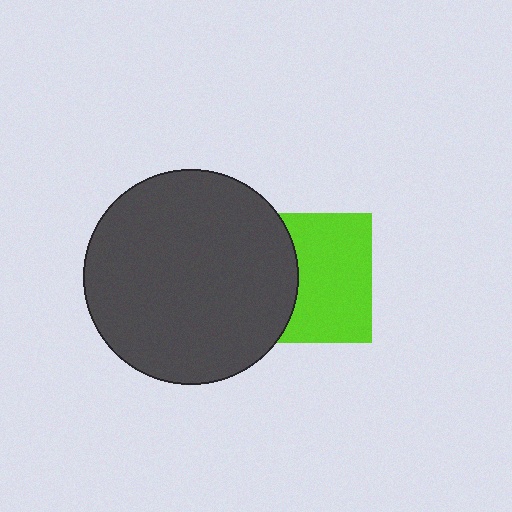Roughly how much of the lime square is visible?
About half of it is visible (roughly 61%).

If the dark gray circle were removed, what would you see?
You would see the complete lime square.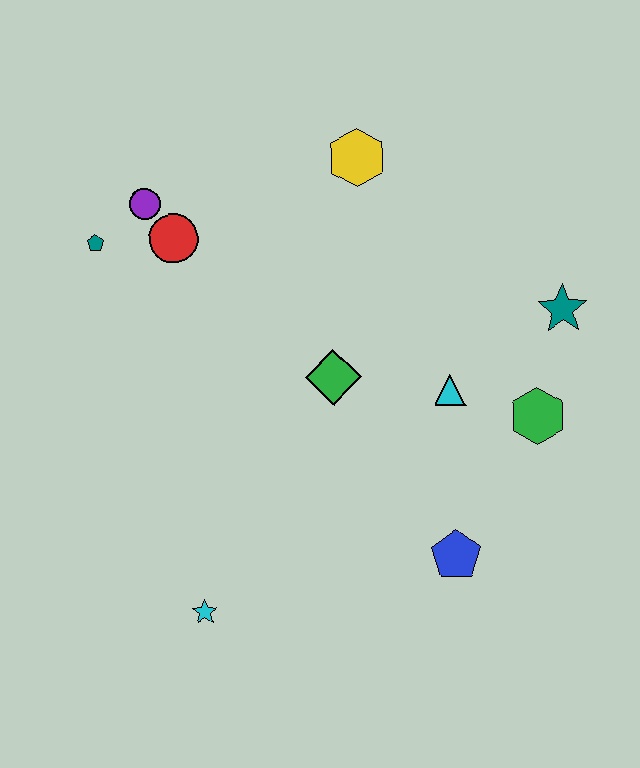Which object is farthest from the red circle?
The blue pentagon is farthest from the red circle.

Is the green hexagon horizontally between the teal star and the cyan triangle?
Yes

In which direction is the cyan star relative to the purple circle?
The cyan star is below the purple circle.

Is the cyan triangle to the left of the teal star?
Yes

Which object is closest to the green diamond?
The cyan triangle is closest to the green diamond.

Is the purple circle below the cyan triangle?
No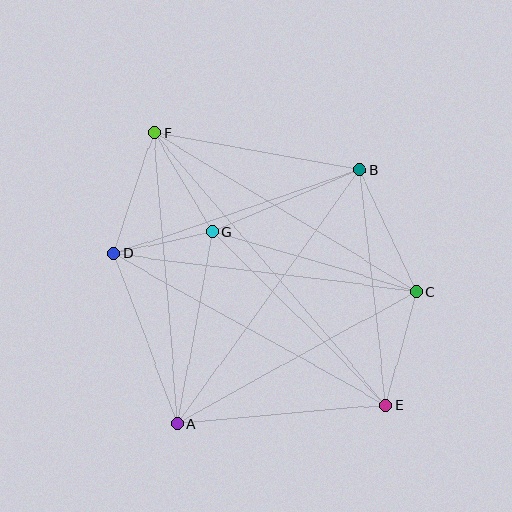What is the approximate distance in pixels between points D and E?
The distance between D and E is approximately 311 pixels.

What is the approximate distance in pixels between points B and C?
The distance between B and C is approximately 134 pixels.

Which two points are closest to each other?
Points D and G are closest to each other.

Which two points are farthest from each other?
Points E and F are farthest from each other.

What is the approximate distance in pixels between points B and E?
The distance between B and E is approximately 236 pixels.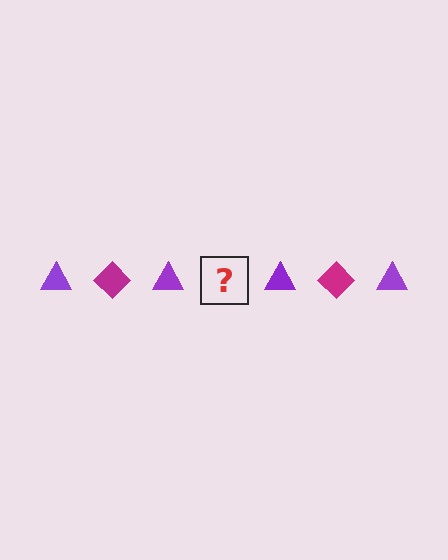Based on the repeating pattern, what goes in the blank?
The blank should be a magenta diamond.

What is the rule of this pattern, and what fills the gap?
The rule is that the pattern alternates between purple triangle and magenta diamond. The gap should be filled with a magenta diamond.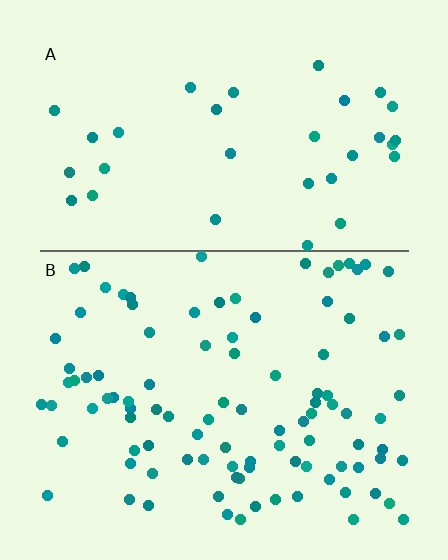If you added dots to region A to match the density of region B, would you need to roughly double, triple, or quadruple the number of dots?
Approximately triple.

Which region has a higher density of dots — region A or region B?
B (the bottom).